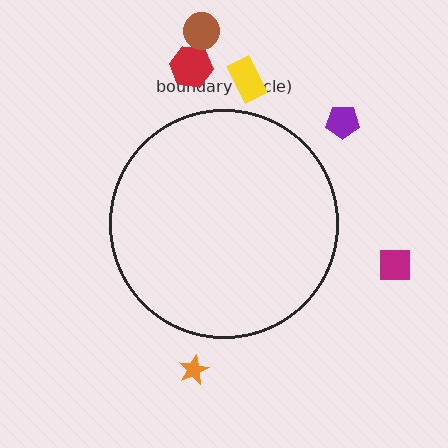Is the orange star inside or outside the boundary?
Outside.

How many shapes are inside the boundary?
0 inside, 6 outside.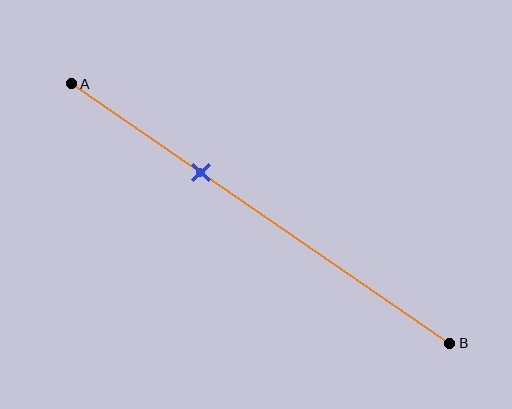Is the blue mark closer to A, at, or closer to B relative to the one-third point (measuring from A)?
The blue mark is approximately at the one-third point of segment AB.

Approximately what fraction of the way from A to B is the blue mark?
The blue mark is approximately 35% of the way from A to B.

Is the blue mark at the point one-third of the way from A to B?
Yes, the mark is approximately at the one-third point.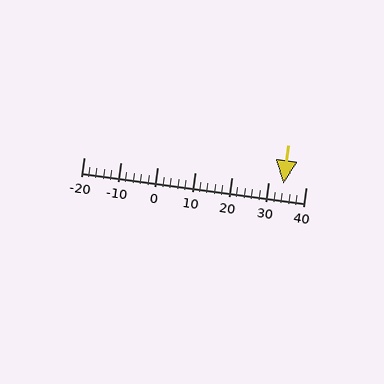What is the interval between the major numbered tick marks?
The major tick marks are spaced 10 units apart.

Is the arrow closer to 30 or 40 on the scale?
The arrow is closer to 30.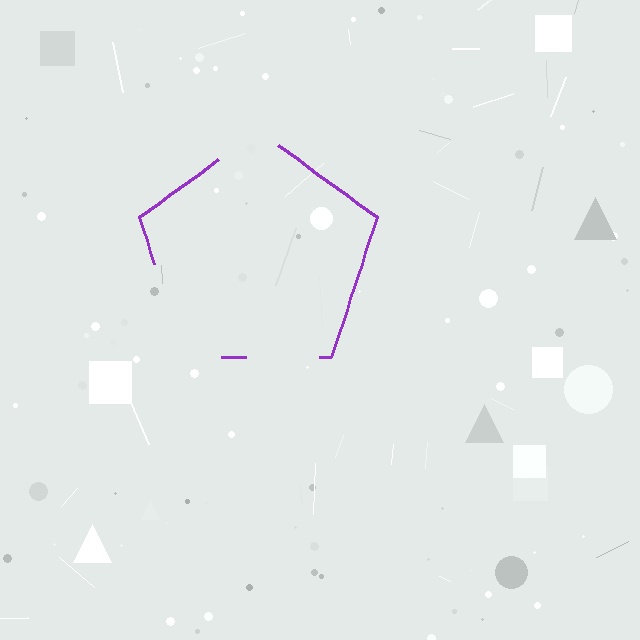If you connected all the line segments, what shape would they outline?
They would outline a pentagon.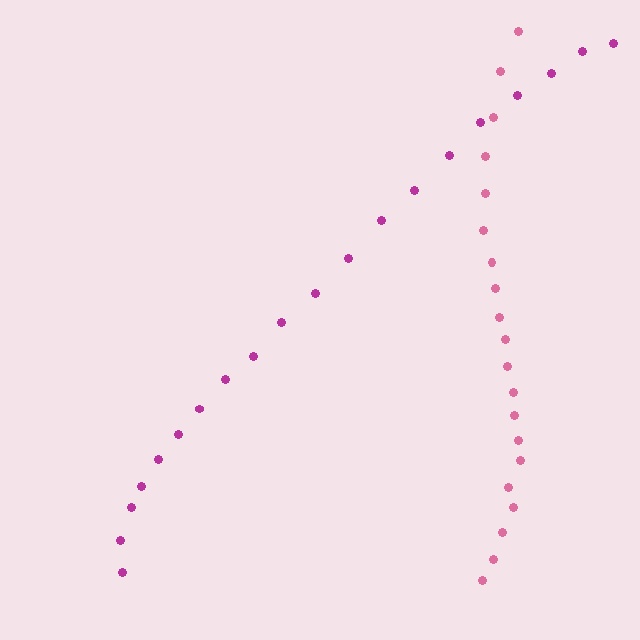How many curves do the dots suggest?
There are 2 distinct paths.